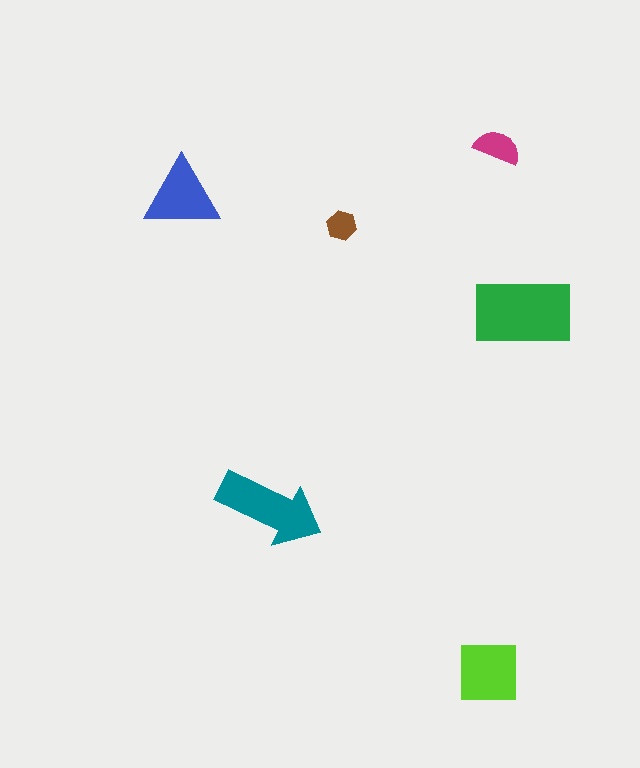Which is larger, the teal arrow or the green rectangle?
The green rectangle.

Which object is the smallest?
The brown hexagon.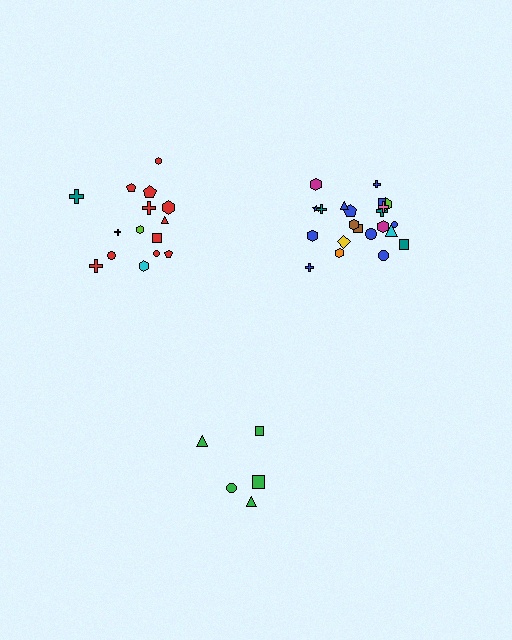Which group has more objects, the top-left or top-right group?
The top-right group.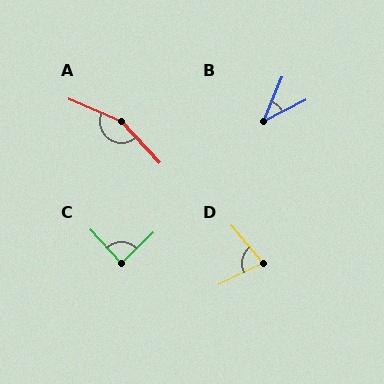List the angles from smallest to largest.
B (40°), D (75°), C (89°), A (157°).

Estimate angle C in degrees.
Approximately 89 degrees.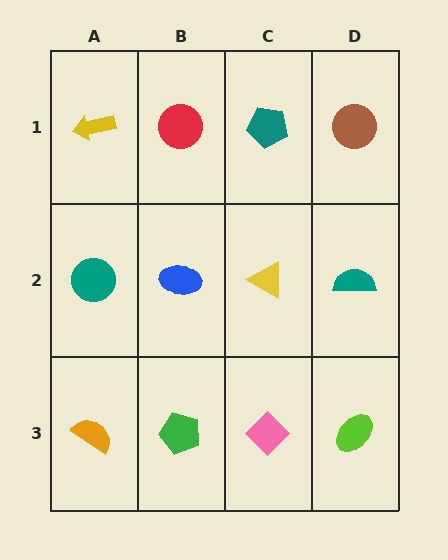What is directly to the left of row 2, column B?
A teal circle.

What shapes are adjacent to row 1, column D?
A teal semicircle (row 2, column D), a teal pentagon (row 1, column C).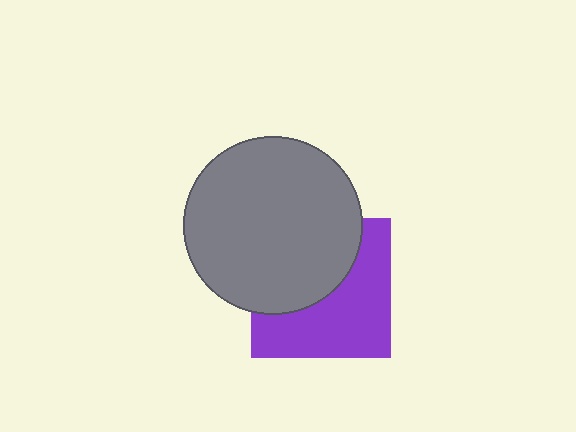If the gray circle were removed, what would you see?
You would see the complete purple square.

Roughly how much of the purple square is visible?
About half of it is visible (roughly 53%).